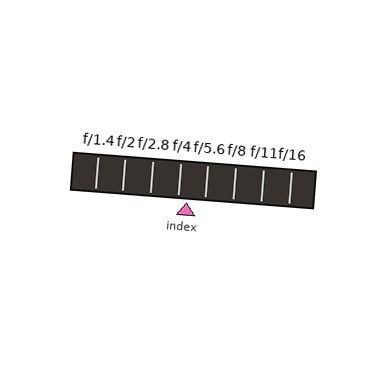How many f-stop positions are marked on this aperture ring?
There are 8 f-stop positions marked.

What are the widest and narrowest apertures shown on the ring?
The widest aperture shown is f/1.4 and the narrowest is f/16.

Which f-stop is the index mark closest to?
The index mark is closest to f/4.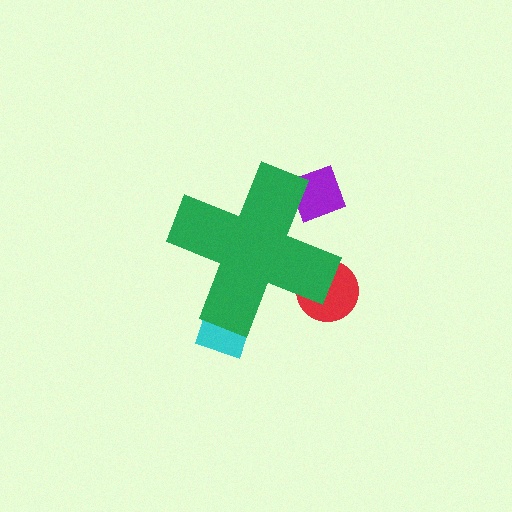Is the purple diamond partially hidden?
Yes, the purple diamond is partially hidden behind the green cross.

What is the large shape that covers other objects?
A green cross.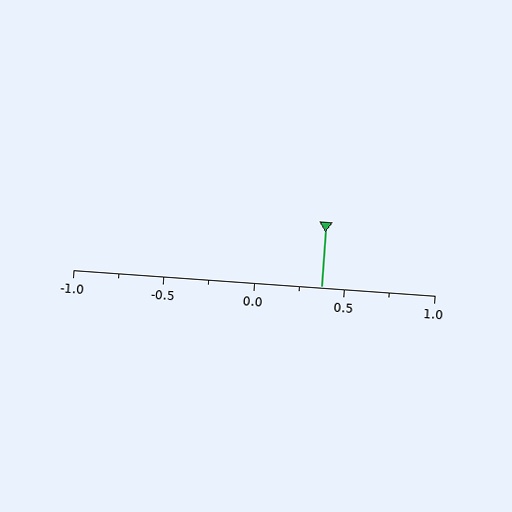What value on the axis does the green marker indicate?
The marker indicates approximately 0.38.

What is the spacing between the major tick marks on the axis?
The major ticks are spaced 0.5 apart.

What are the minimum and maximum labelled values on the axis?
The axis runs from -1.0 to 1.0.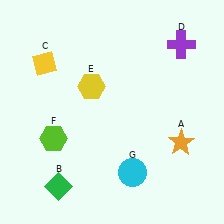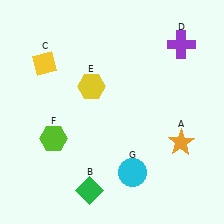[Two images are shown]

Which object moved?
The green diamond (B) moved right.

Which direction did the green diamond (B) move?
The green diamond (B) moved right.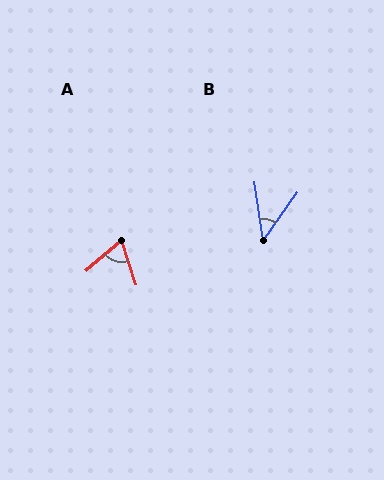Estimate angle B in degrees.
Approximately 44 degrees.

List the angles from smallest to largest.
B (44°), A (68°).